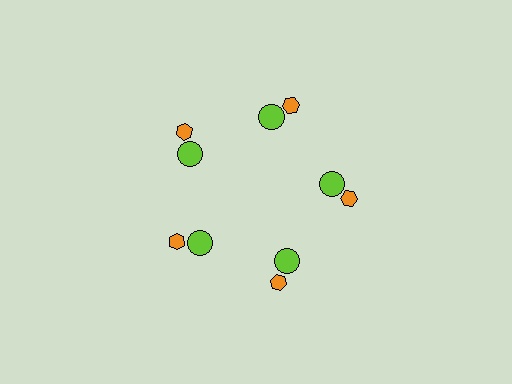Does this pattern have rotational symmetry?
Yes, this pattern has 5-fold rotational symmetry. It looks the same after rotating 72 degrees around the center.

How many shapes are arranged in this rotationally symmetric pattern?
There are 10 shapes, arranged in 5 groups of 2.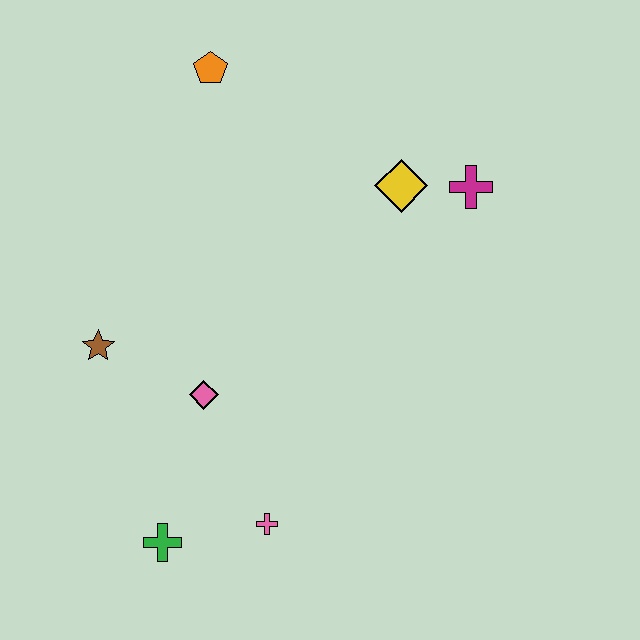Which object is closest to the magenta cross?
The yellow diamond is closest to the magenta cross.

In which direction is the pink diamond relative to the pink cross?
The pink diamond is above the pink cross.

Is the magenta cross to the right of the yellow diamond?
Yes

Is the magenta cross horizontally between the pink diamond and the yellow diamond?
No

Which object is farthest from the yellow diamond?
The green cross is farthest from the yellow diamond.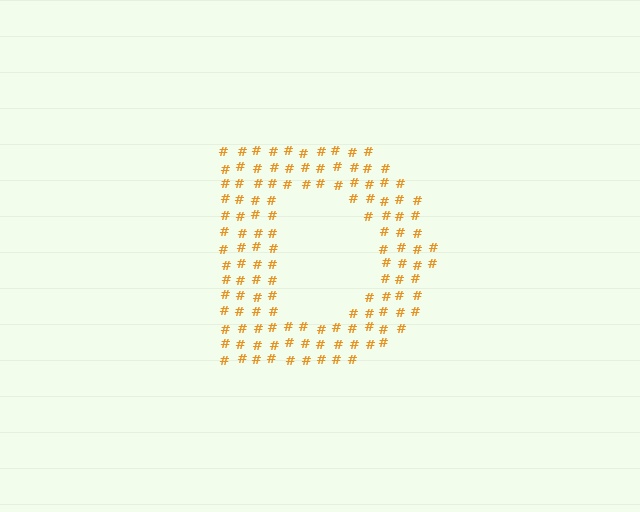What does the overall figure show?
The overall figure shows the letter D.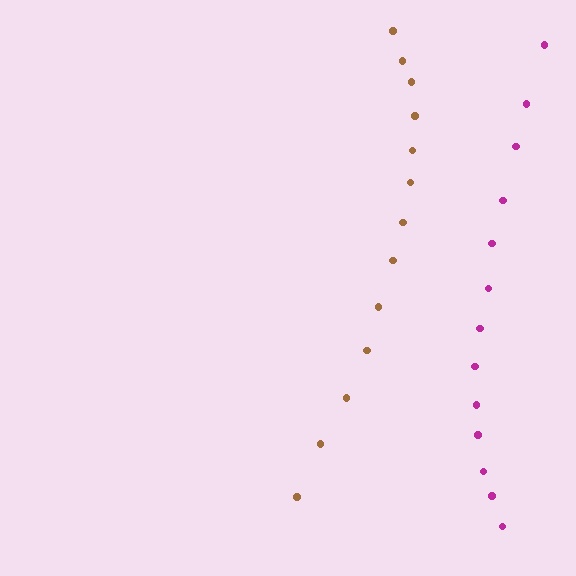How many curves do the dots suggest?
There are 2 distinct paths.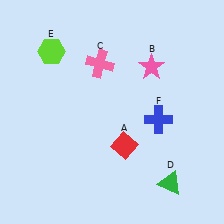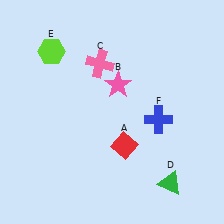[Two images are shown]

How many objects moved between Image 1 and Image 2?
1 object moved between the two images.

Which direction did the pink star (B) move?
The pink star (B) moved left.